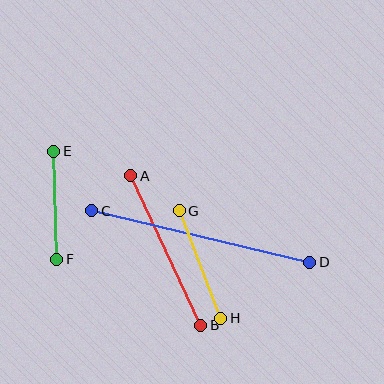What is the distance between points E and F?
The distance is approximately 108 pixels.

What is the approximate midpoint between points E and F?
The midpoint is at approximately (55, 205) pixels.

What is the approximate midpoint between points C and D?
The midpoint is at approximately (201, 237) pixels.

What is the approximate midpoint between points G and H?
The midpoint is at approximately (200, 264) pixels.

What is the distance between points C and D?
The distance is approximately 224 pixels.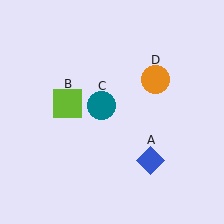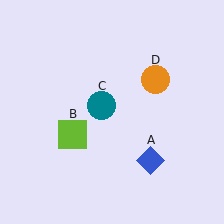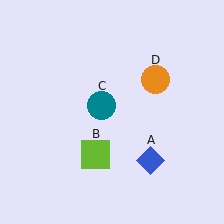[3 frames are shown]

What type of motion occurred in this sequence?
The lime square (object B) rotated counterclockwise around the center of the scene.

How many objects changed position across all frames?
1 object changed position: lime square (object B).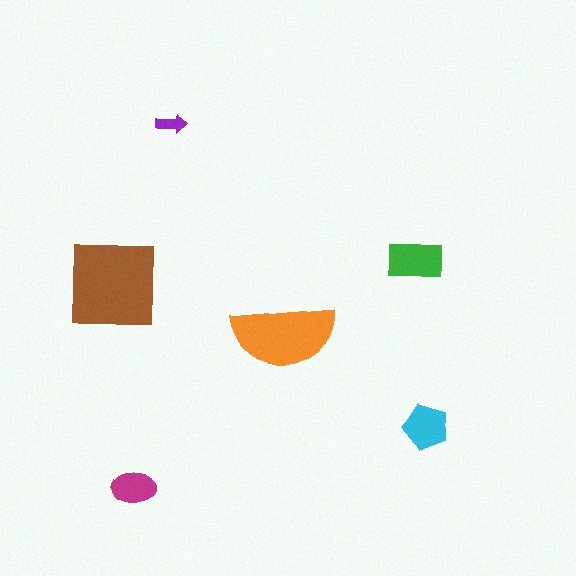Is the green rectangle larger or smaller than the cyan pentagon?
Larger.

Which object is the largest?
The brown square.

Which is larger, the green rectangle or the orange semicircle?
The orange semicircle.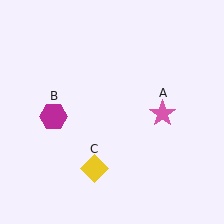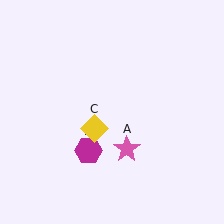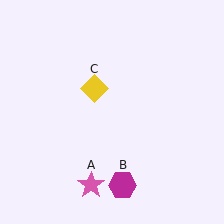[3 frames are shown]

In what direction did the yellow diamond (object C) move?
The yellow diamond (object C) moved up.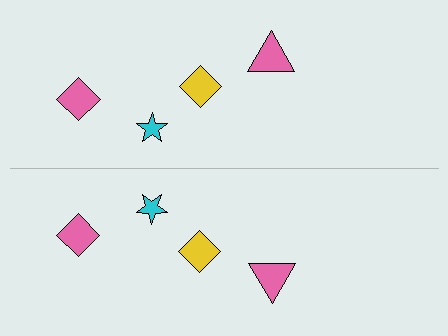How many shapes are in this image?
There are 8 shapes in this image.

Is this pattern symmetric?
Yes, this pattern has bilateral (reflection) symmetry.